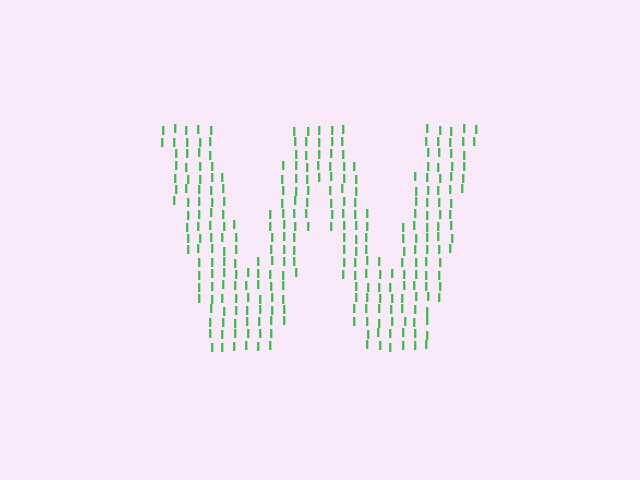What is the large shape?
The large shape is the letter W.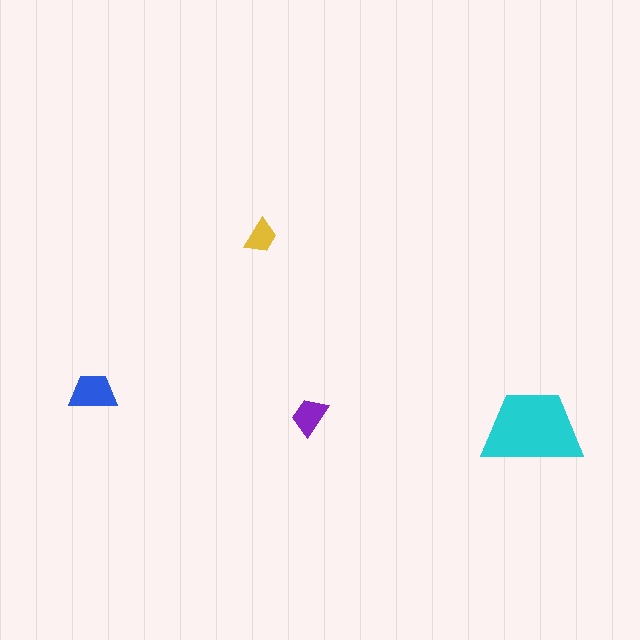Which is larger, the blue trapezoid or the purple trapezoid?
The blue one.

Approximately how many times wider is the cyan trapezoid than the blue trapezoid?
About 2 times wider.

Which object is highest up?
The yellow trapezoid is topmost.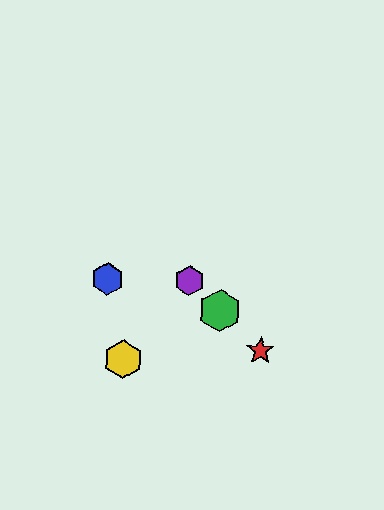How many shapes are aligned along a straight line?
3 shapes (the red star, the green hexagon, the purple hexagon) are aligned along a straight line.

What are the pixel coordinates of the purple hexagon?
The purple hexagon is at (189, 281).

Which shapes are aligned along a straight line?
The red star, the green hexagon, the purple hexagon are aligned along a straight line.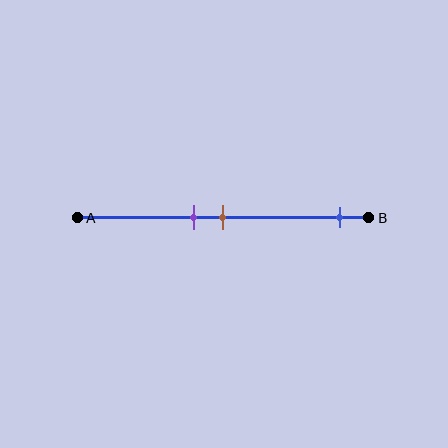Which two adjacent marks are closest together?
The purple and brown marks are the closest adjacent pair.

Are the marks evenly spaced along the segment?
No, the marks are not evenly spaced.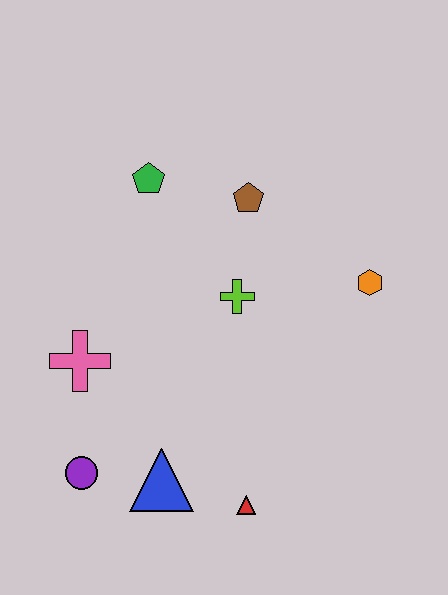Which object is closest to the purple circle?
The blue triangle is closest to the purple circle.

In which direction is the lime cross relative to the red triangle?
The lime cross is above the red triangle.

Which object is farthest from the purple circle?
The orange hexagon is farthest from the purple circle.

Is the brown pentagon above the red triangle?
Yes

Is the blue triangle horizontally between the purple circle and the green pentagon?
No